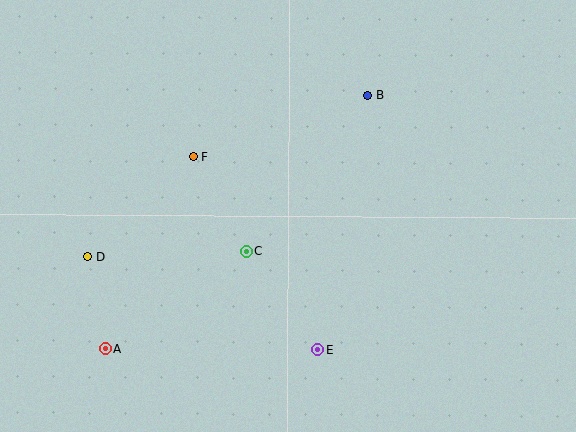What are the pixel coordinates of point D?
Point D is at (88, 257).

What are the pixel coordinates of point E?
Point E is at (318, 350).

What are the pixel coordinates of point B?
Point B is at (368, 95).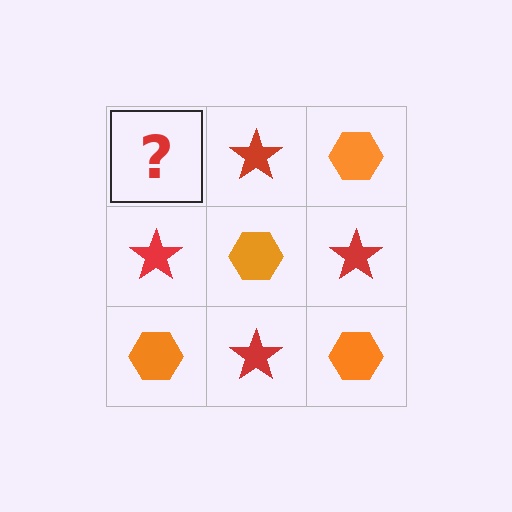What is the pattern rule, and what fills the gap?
The rule is that it alternates orange hexagon and red star in a checkerboard pattern. The gap should be filled with an orange hexagon.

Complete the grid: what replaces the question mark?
The question mark should be replaced with an orange hexagon.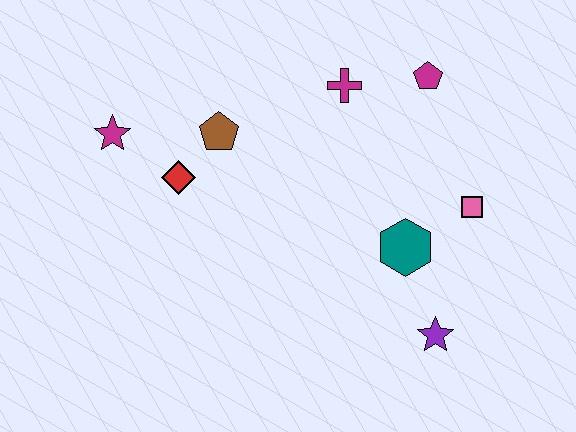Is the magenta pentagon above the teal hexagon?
Yes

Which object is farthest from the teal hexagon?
The magenta star is farthest from the teal hexagon.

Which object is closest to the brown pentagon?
The red diamond is closest to the brown pentagon.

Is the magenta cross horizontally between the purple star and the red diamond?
Yes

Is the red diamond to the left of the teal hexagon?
Yes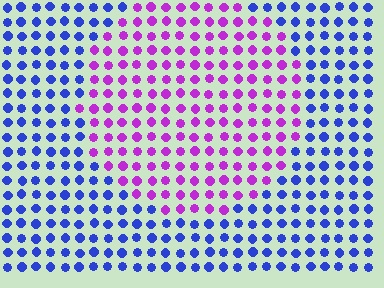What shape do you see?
I see a circle.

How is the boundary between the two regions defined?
The boundary is defined purely by a slight shift in hue (about 61 degrees). Spacing, size, and orientation are identical on both sides.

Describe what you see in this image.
The image is filled with small blue elements in a uniform arrangement. A circle-shaped region is visible where the elements are tinted to a slightly different hue, forming a subtle color boundary.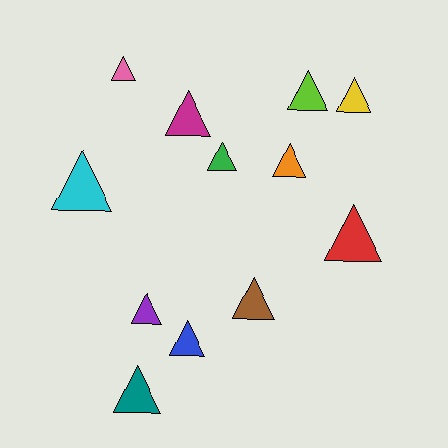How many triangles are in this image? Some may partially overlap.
There are 12 triangles.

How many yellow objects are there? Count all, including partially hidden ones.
There is 1 yellow object.